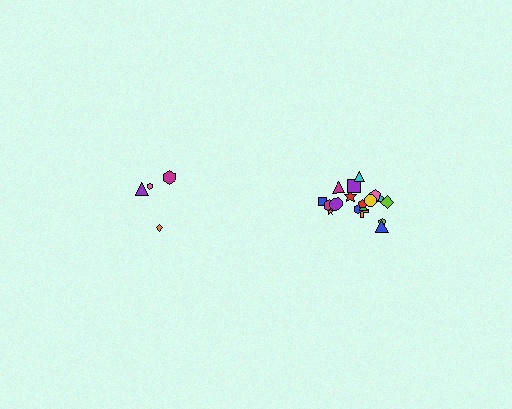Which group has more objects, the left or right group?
The right group.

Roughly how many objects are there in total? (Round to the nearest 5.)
Roughly 20 objects in total.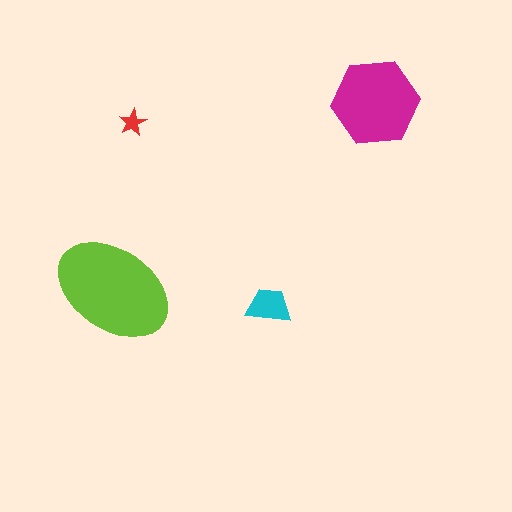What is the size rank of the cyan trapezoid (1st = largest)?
3rd.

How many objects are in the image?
There are 4 objects in the image.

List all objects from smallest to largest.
The red star, the cyan trapezoid, the magenta hexagon, the lime ellipse.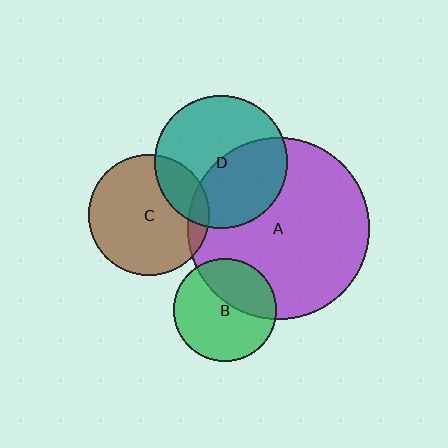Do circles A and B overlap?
Yes.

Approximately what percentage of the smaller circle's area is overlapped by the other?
Approximately 35%.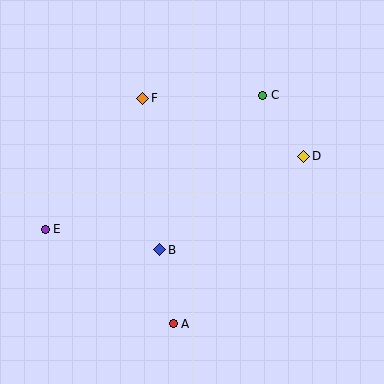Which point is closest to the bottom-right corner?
Point A is closest to the bottom-right corner.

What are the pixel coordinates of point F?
Point F is at (143, 98).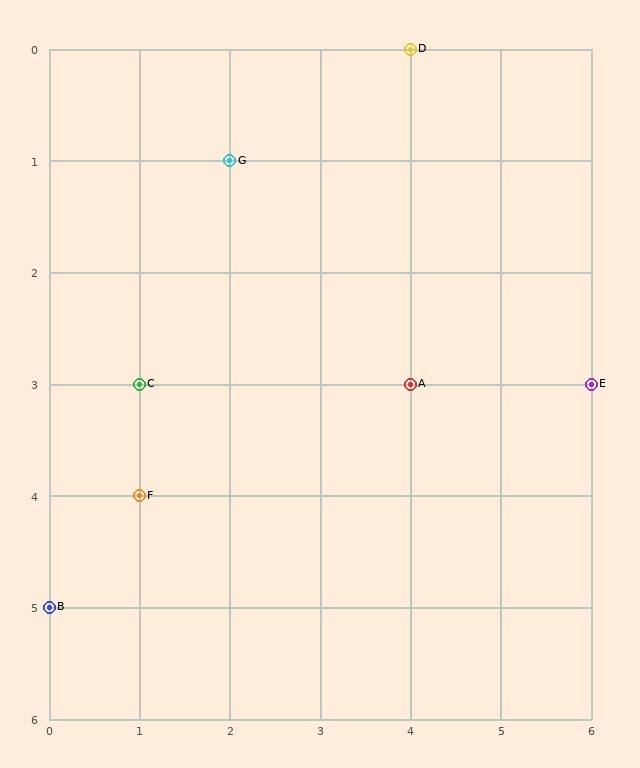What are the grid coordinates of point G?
Point G is at grid coordinates (2, 1).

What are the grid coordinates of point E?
Point E is at grid coordinates (6, 3).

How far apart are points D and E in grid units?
Points D and E are 2 columns and 3 rows apart (about 3.6 grid units diagonally).